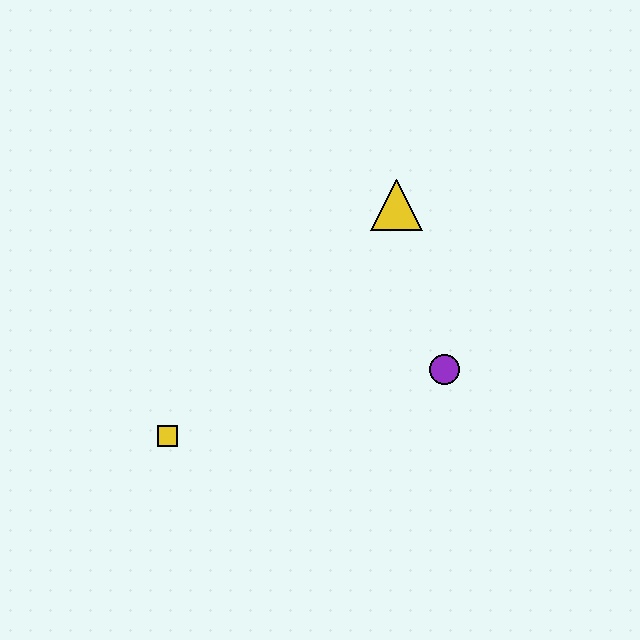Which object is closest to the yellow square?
The purple circle is closest to the yellow square.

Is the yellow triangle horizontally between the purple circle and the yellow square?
Yes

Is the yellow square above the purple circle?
No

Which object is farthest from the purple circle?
The yellow square is farthest from the purple circle.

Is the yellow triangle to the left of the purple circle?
Yes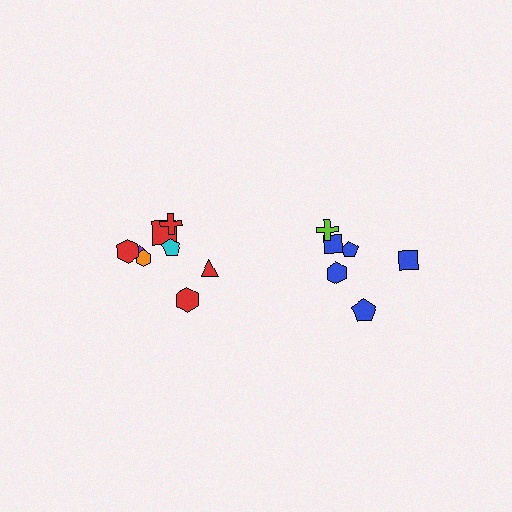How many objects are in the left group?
There are 8 objects.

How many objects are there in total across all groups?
There are 14 objects.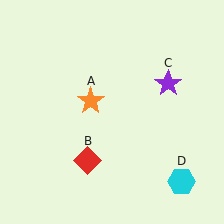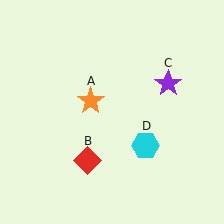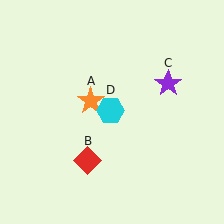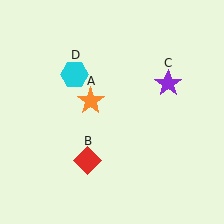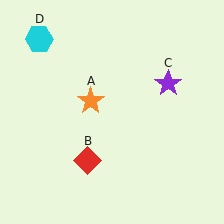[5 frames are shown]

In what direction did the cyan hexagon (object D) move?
The cyan hexagon (object D) moved up and to the left.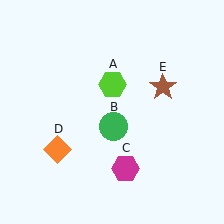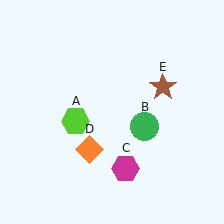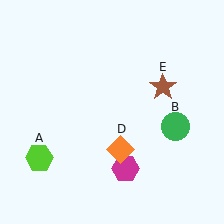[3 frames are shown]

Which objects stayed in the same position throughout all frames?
Magenta hexagon (object C) and brown star (object E) remained stationary.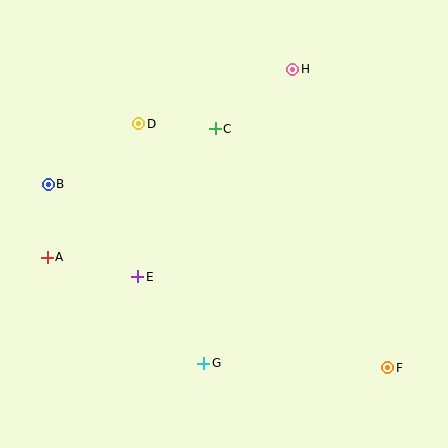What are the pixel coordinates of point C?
Point C is at (215, 129).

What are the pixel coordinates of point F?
Point F is at (388, 368).